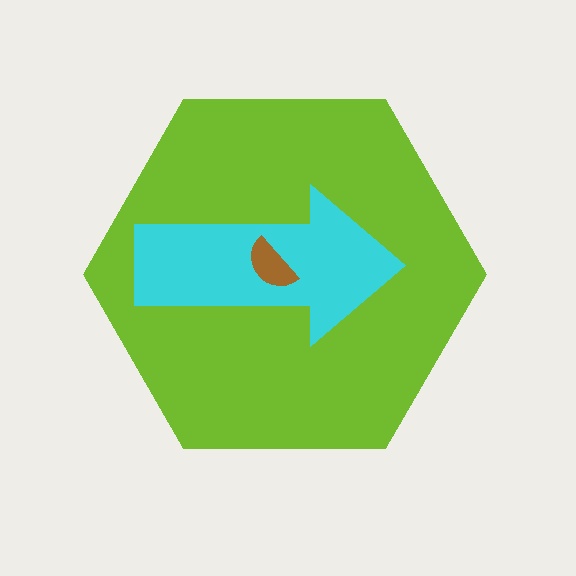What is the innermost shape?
The brown semicircle.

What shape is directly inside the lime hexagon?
The cyan arrow.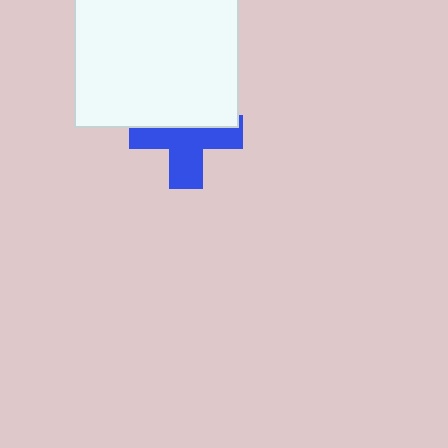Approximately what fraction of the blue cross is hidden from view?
Roughly 41% of the blue cross is hidden behind the white square.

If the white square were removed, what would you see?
You would see the complete blue cross.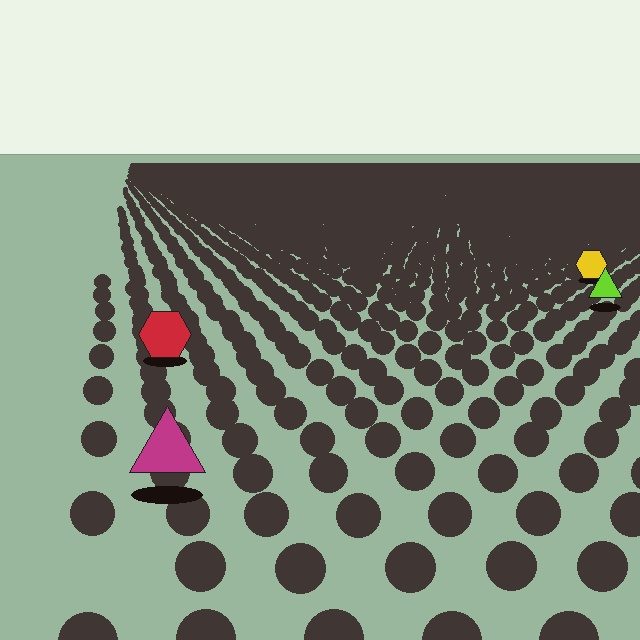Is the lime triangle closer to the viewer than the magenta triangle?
No. The magenta triangle is closer — you can tell from the texture gradient: the ground texture is coarser near it.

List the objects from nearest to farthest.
From nearest to farthest: the magenta triangle, the red hexagon, the lime triangle, the yellow hexagon.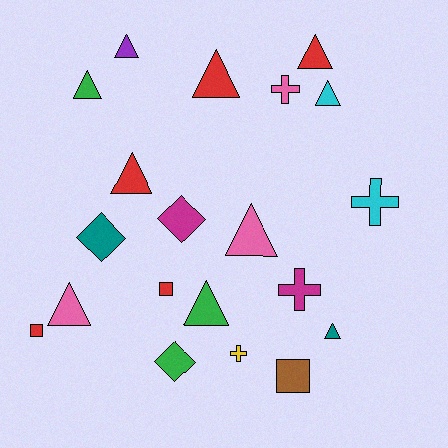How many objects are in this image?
There are 20 objects.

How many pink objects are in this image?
There are 3 pink objects.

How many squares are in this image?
There are 3 squares.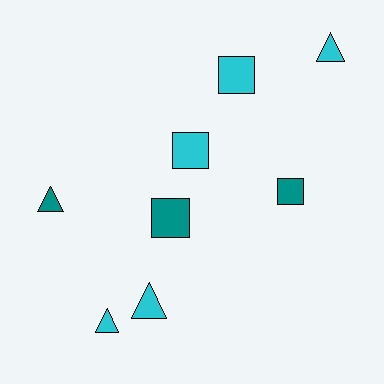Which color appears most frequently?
Cyan, with 5 objects.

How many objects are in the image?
There are 8 objects.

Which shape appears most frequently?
Triangle, with 4 objects.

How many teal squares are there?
There are 2 teal squares.